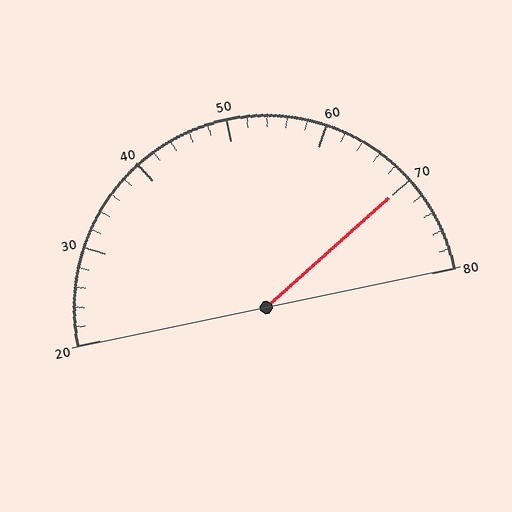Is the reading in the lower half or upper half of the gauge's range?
The reading is in the upper half of the range (20 to 80).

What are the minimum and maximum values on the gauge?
The gauge ranges from 20 to 80.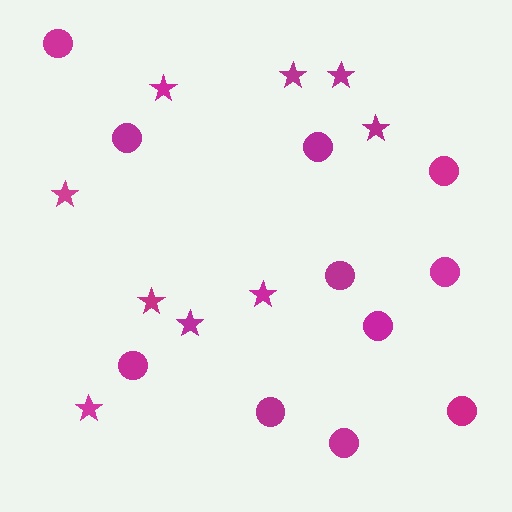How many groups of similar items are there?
There are 2 groups: one group of stars (9) and one group of circles (11).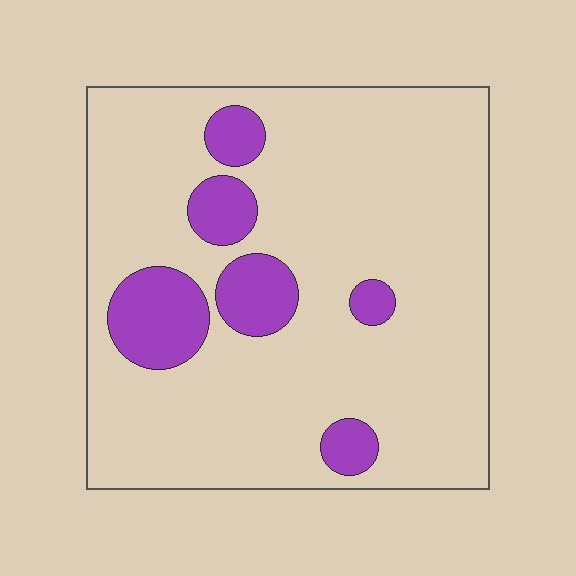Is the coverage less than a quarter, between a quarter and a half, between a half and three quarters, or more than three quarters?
Less than a quarter.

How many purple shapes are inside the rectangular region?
6.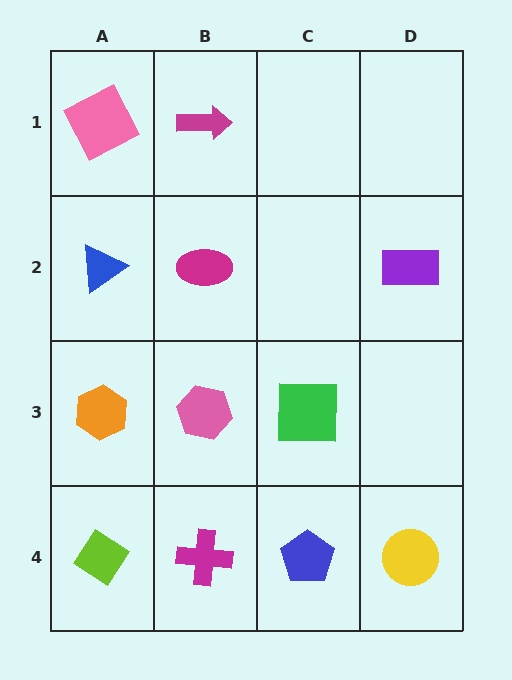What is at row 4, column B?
A magenta cross.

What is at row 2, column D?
A purple rectangle.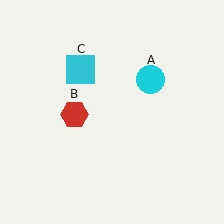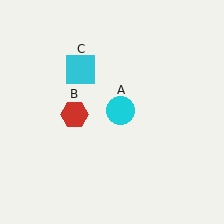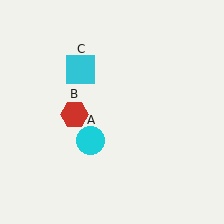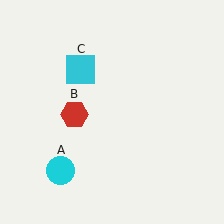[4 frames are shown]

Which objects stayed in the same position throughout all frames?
Red hexagon (object B) and cyan square (object C) remained stationary.